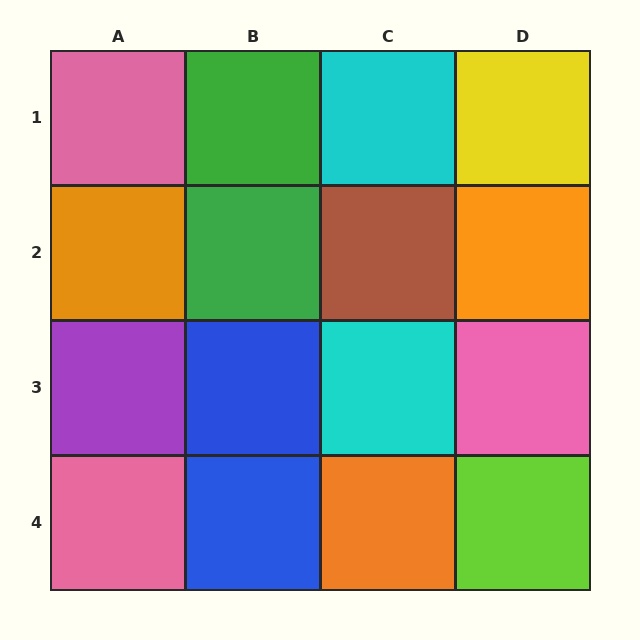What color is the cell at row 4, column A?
Pink.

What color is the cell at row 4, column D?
Lime.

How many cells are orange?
3 cells are orange.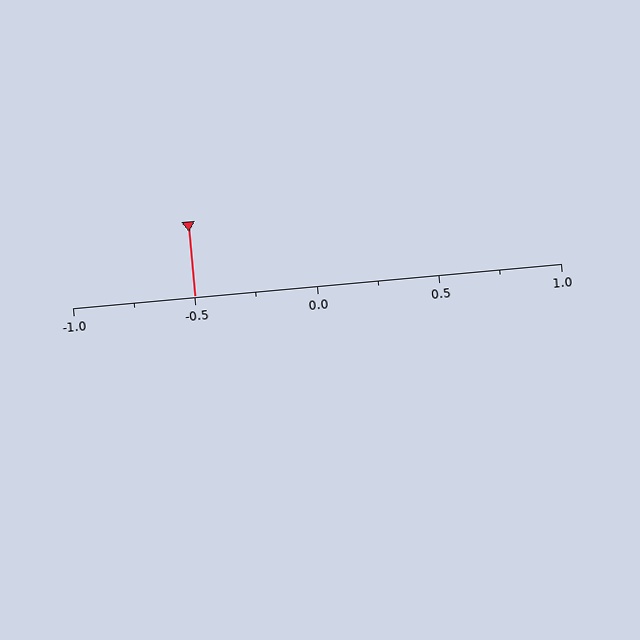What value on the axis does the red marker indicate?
The marker indicates approximately -0.5.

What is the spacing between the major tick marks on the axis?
The major ticks are spaced 0.5 apart.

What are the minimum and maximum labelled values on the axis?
The axis runs from -1.0 to 1.0.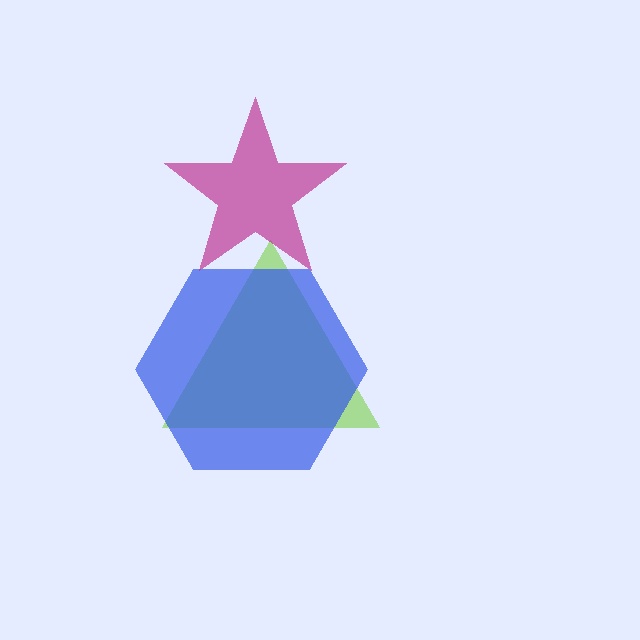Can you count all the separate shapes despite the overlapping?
Yes, there are 3 separate shapes.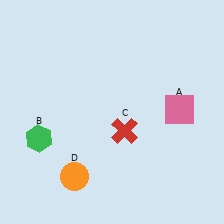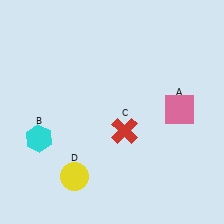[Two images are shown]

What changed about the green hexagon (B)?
In Image 1, B is green. In Image 2, it changed to cyan.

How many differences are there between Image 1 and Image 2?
There are 2 differences between the two images.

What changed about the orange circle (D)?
In Image 1, D is orange. In Image 2, it changed to yellow.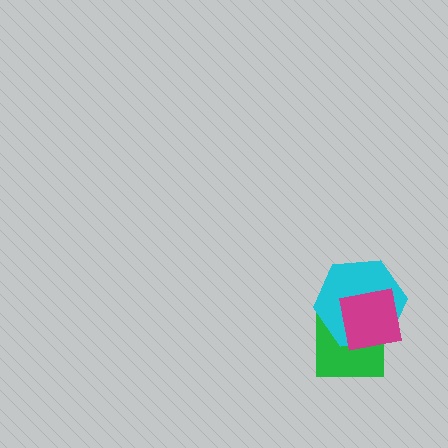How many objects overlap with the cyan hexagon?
2 objects overlap with the cyan hexagon.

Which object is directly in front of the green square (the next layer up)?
The cyan hexagon is directly in front of the green square.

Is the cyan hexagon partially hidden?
Yes, it is partially covered by another shape.